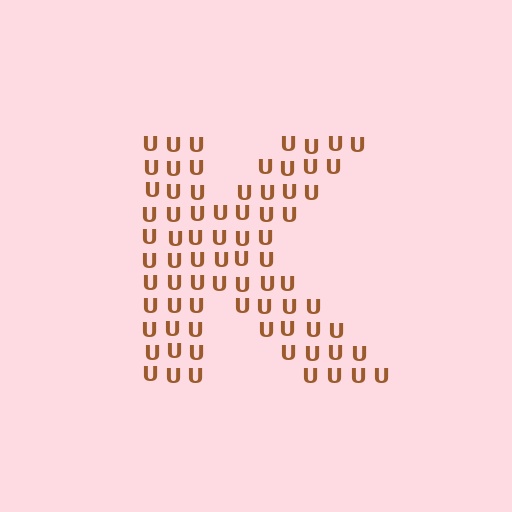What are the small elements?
The small elements are letter U's.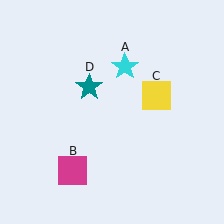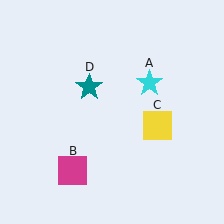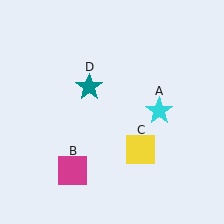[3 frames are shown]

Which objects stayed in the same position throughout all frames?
Magenta square (object B) and teal star (object D) remained stationary.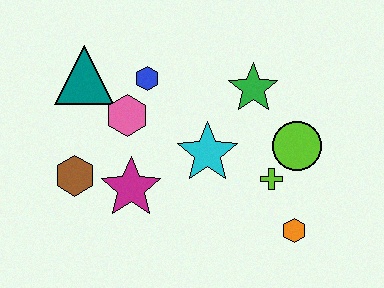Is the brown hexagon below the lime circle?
Yes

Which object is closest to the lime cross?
The lime circle is closest to the lime cross.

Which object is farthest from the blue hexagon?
The orange hexagon is farthest from the blue hexagon.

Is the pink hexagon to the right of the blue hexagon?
No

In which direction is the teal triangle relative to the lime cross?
The teal triangle is to the left of the lime cross.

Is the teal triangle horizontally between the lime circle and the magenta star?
No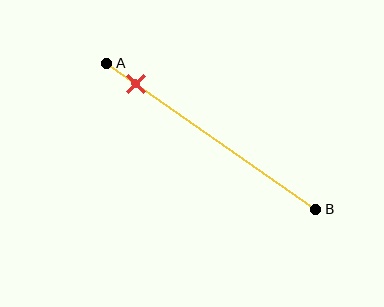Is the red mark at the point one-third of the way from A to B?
No, the mark is at about 15% from A, not at the 33% one-third point.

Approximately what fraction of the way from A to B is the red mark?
The red mark is approximately 15% of the way from A to B.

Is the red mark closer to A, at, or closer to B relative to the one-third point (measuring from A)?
The red mark is closer to point A than the one-third point of segment AB.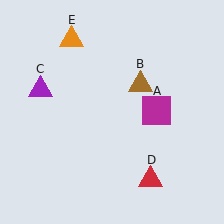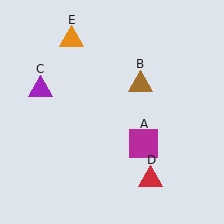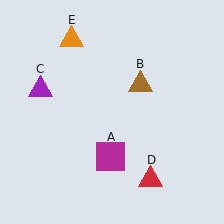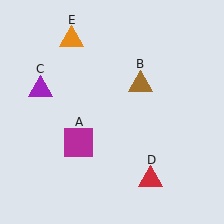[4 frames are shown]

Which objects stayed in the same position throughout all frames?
Brown triangle (object B) and purple triangle (object C) and red triangle (object D) and orange triangle (object E) remained stationary.